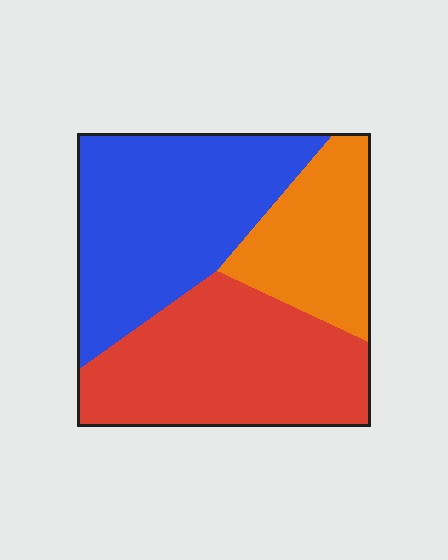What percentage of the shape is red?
Red takes up between a quarter and a half of the shape.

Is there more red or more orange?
Red.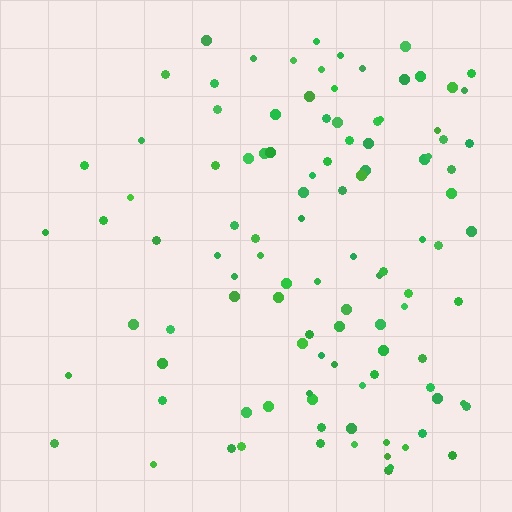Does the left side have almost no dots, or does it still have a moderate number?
Still a moderate number, just noticeably fewer than the right.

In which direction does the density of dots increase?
From left to right, with the right side densest.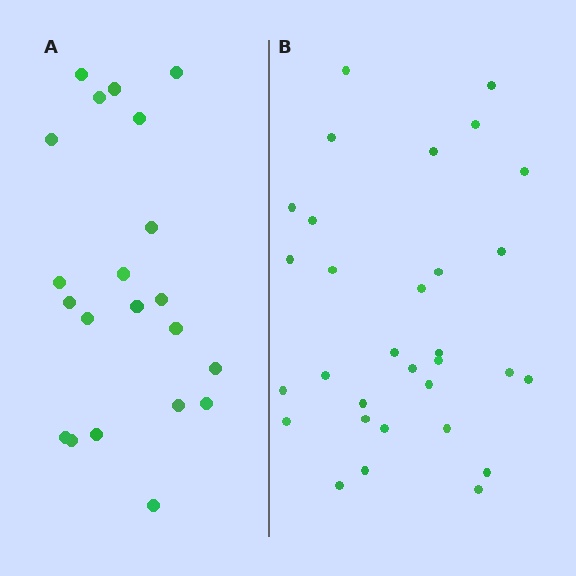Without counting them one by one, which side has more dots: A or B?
Region B (the right region) has more dots.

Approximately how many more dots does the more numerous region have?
Region B has roughly 10 or so more dots than region A.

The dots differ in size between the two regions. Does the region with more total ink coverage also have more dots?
No. Region A has more total ink coverage because its dots are larger, but region B actually contains more individual dots. Total area can be misleading — the number of items is what matters here.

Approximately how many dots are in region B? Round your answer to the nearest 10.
About 30 dots. (The exact count is 31, which rounds to 30.)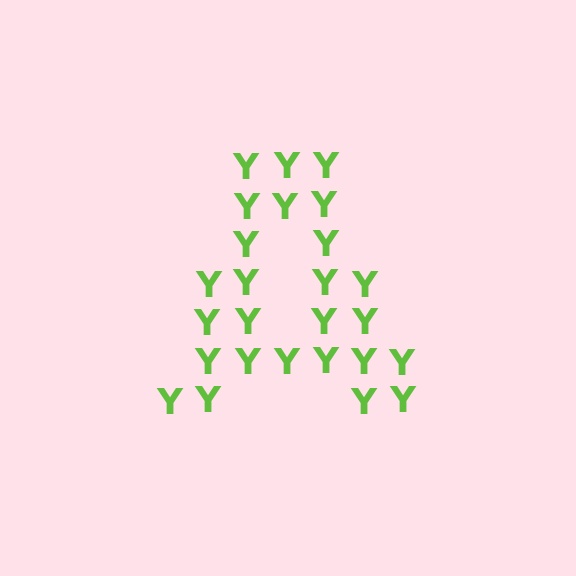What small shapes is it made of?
It is made of small letter Y's.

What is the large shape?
The large shape is the letter A.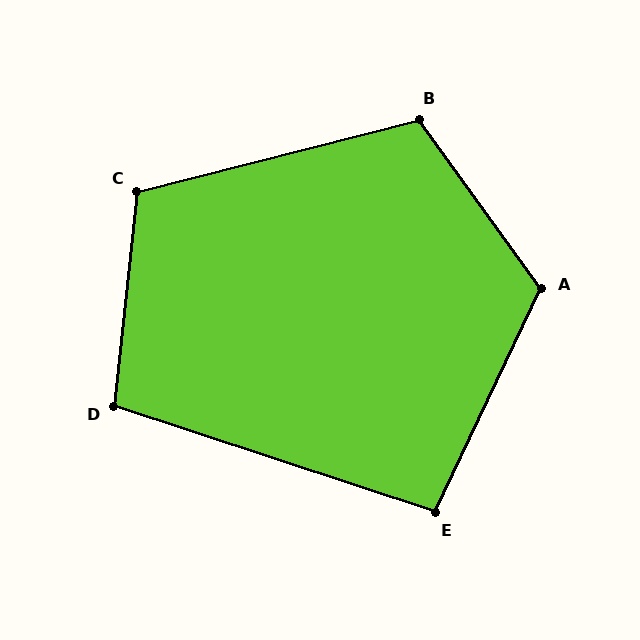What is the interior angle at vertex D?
Approximately 102 degrees (obtuse).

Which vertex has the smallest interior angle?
E, at approximately 97 degrees.